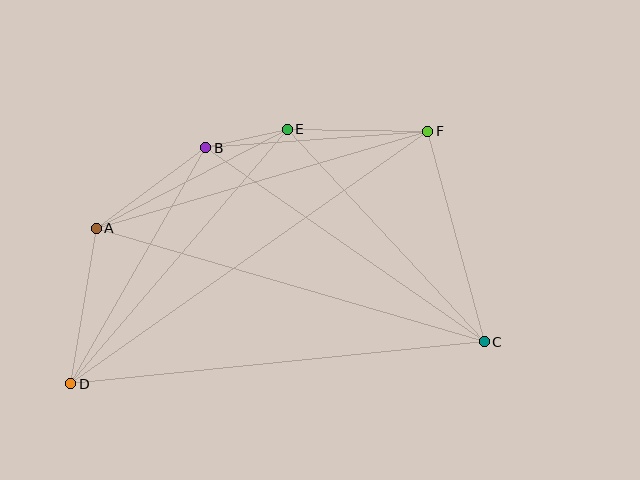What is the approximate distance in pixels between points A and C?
The distance between A and C is approximately 405 pixels.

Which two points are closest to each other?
Points B and E are closest to each other.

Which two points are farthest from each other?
Points D and F are farthest from each other.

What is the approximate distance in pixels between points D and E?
The distance between D and E is approximately 334 pixels.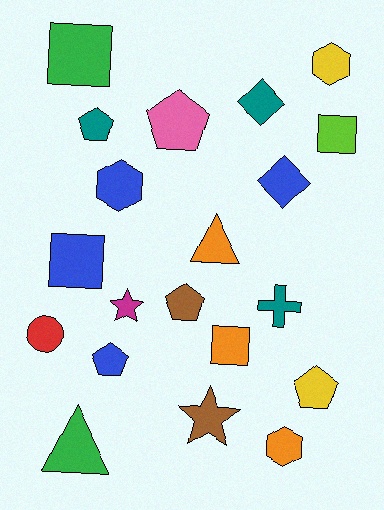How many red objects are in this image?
There is 1 red object.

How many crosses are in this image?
There is 1 cross.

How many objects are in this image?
There are 20 objects.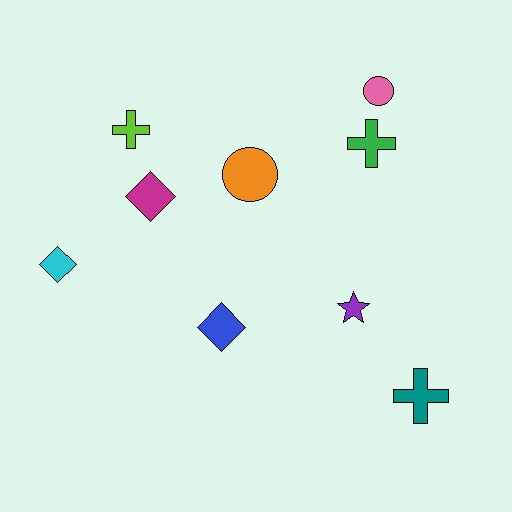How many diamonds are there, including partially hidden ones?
There are 3 diamonds.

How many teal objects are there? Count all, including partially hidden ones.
There is 1 teal object.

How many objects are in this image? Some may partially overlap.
There are 9 objects.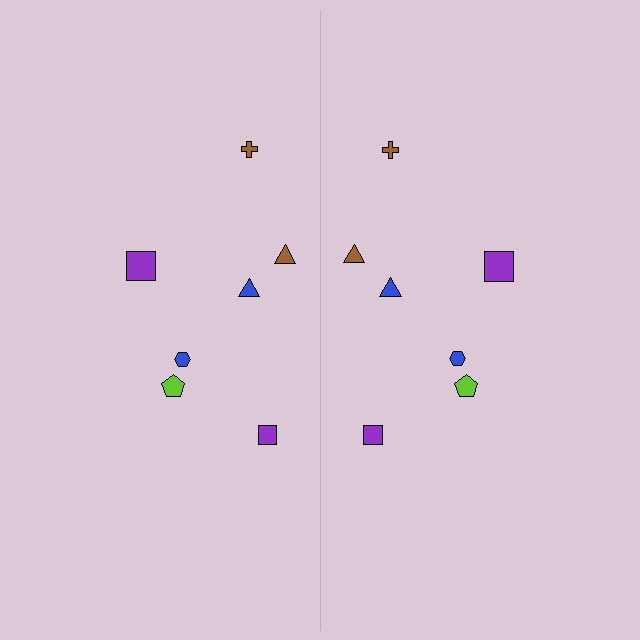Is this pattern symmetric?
Yes, this pattern has bilateral (reflection) symmetry.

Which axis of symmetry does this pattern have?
The pattern has a vertical axis of symmetry running through the center of the image.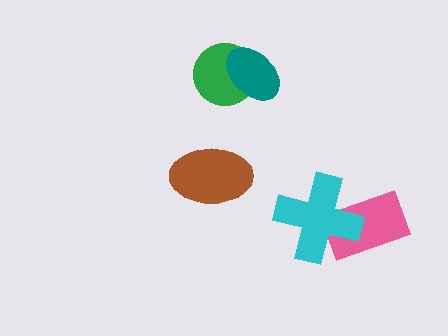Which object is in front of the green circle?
The teal ellipse is in front of the green circle.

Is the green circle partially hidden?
Yes, it is partially covered by another shape.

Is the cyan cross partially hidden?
No, no other shape covers it.